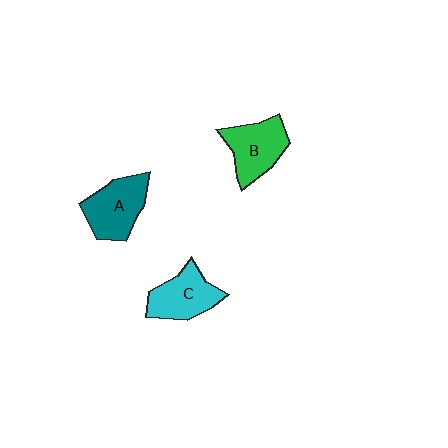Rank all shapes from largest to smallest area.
From largest to smallest: A (teal), B (green), C (cyan).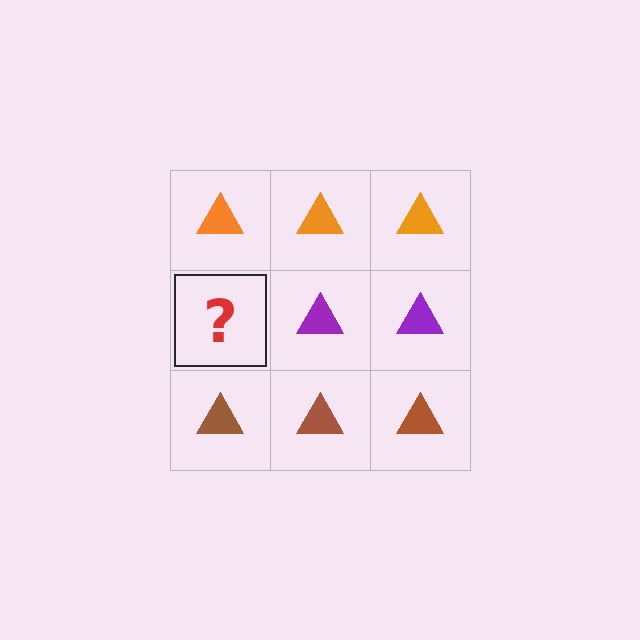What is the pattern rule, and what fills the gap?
The rule is that each row has a consistent color. The gap should be filled with a purple triangle.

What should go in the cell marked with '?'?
The missing cell should contain a purple triangle.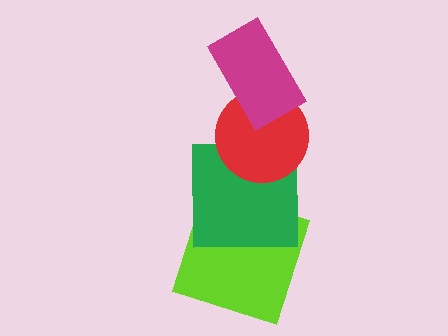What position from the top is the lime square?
The lime square is 4th from the top.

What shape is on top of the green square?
The red circle is on top of the green square.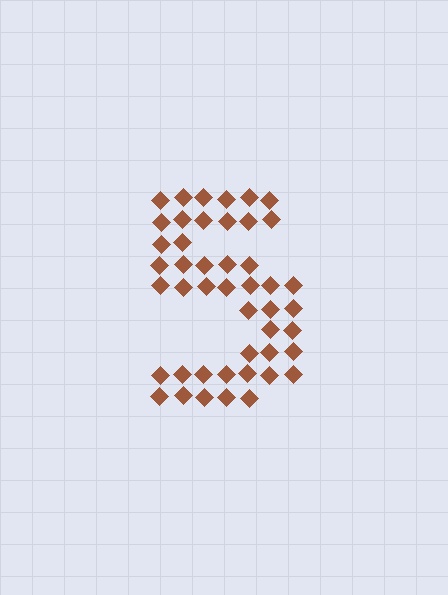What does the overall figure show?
The overall figure shows the digit 5.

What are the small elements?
The small elements are diamonds.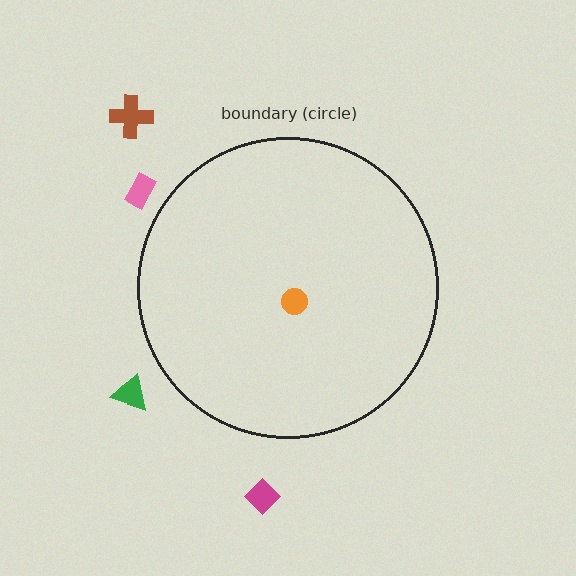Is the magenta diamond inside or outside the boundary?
Outside.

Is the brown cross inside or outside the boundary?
Outside.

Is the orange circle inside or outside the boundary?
Inside.